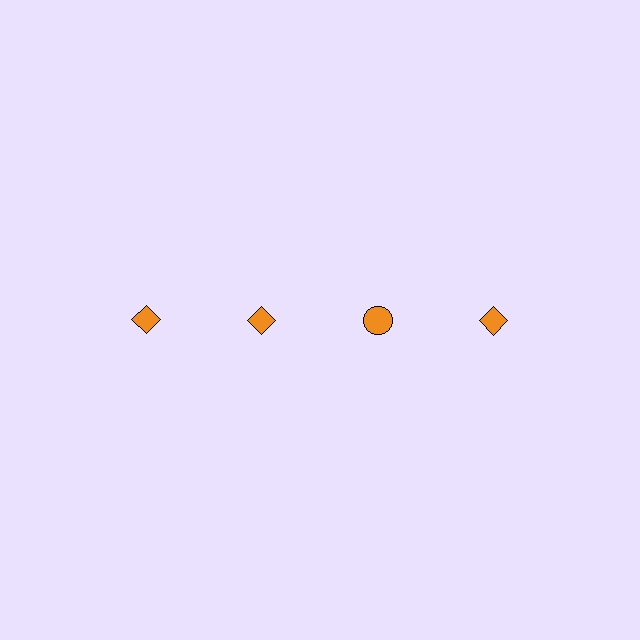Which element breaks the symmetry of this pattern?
The orange circle in the top row, center column breaks the symmetry. All other shapes are orange diamonds.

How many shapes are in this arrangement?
There are 4 shapes arranged in a grid pattern.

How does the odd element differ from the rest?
It has a different shape: circle instead of diamond.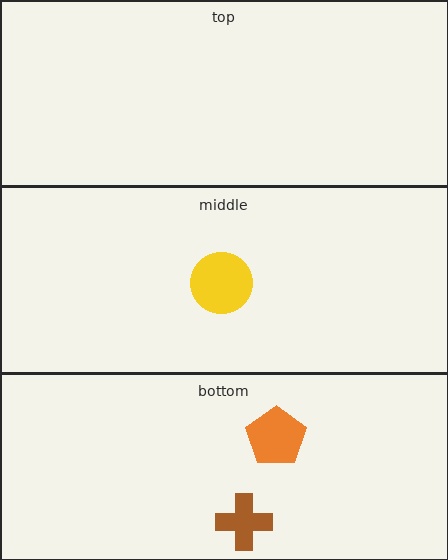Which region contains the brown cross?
The bottom region.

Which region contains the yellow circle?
The middle region.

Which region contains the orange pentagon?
The bottom region.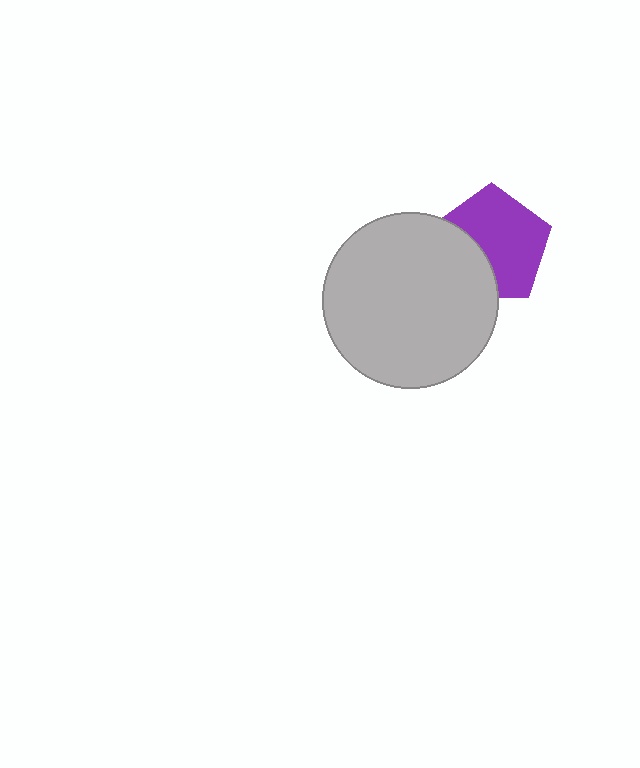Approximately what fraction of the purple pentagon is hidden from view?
Roughly 34% of the purple pentagon is hidden behind the light gray circle.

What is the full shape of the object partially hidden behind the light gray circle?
The partially hidden object is a purple pentagon.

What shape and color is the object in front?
The object in front is a light gray circle.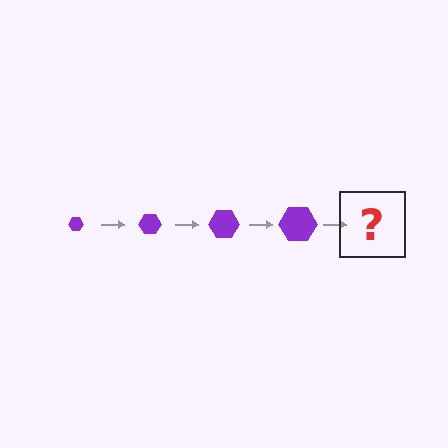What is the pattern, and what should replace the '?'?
The pattern is that the hexagon gets progressively larger each step. The '?' should be a purple hexagon, larger than the previous one.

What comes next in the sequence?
The next element should be a purple hexagon, larger than the previous one.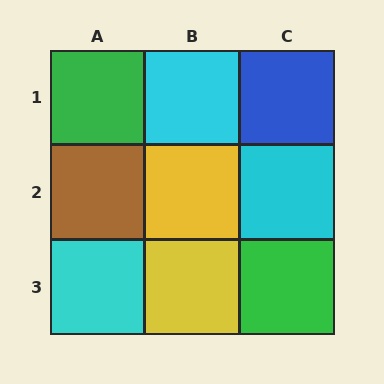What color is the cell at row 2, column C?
Cyan.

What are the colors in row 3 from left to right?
Cyan, yellow, green.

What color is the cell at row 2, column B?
Yellow.